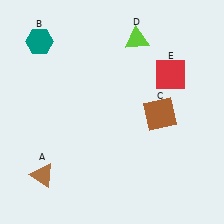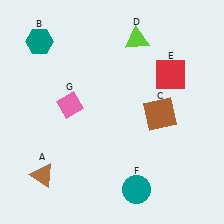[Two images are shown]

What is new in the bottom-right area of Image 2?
A teal circle (F) was added in the bottom-right area of Image 2.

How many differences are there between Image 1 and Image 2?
There are 2 differences between the two images.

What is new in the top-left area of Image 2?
A pink diamond (G) was added in the top-left area of Image 2.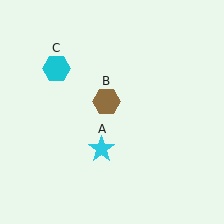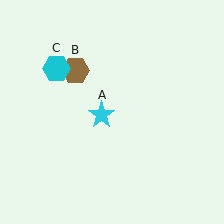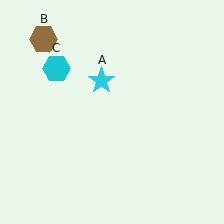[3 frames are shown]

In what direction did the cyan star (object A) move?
The cyan star (object A) moved up.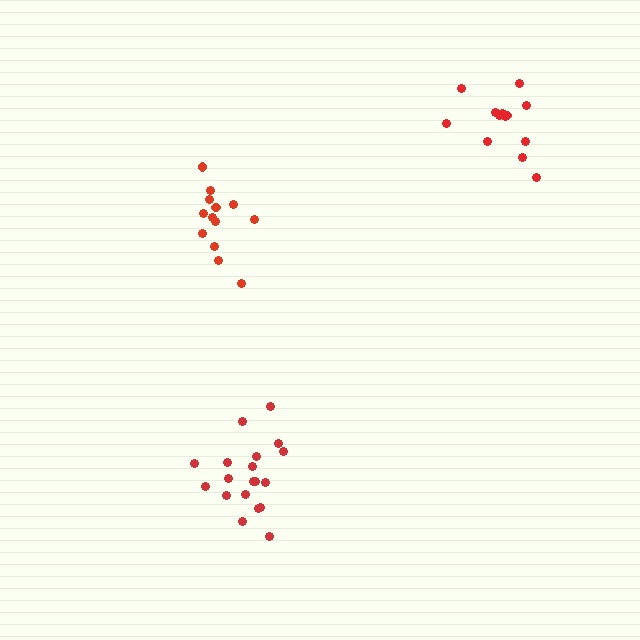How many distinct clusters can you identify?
There are 3 distinct clusters.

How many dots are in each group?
Group 1: 13 dots, Group 2: 19 dots, Group 3: 13 dots (45 total).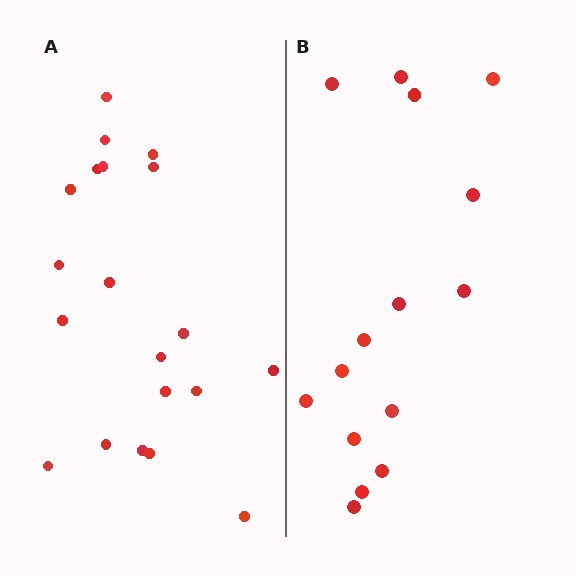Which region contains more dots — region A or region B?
Region A (the left region) has more dots.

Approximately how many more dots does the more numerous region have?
Region A has about 5 more dots than region B.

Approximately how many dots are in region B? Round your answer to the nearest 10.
About 20 dots. (The exact count is 15, which rounds to 20.)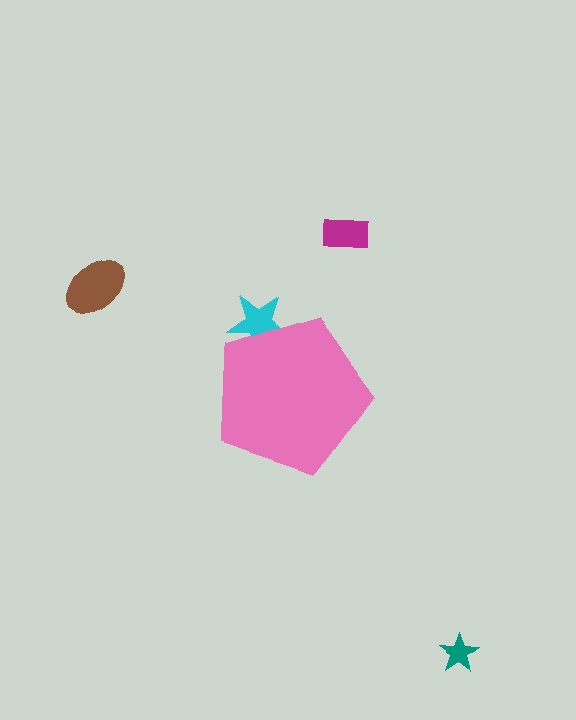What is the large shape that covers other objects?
A pink pentagon.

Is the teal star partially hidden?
No, the teal star is fully visible.